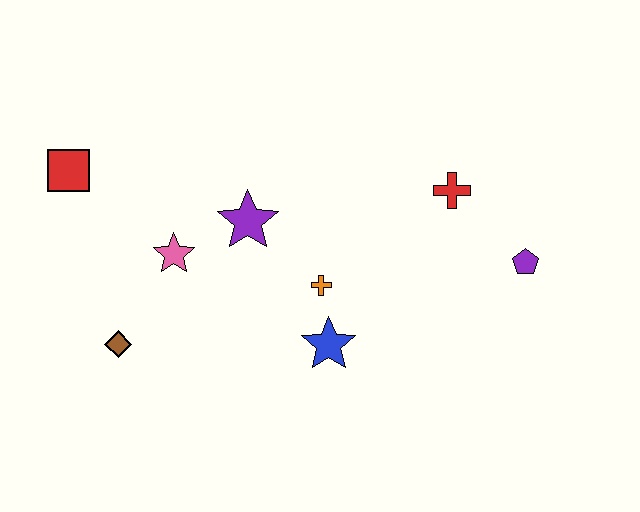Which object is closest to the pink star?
The purple star is closest to the pink star.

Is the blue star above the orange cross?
No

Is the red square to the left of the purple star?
Yes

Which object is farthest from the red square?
The purple pentagon is farthest from the red square.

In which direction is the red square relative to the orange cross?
The red square is to the left of the orange cross.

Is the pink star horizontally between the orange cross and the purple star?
No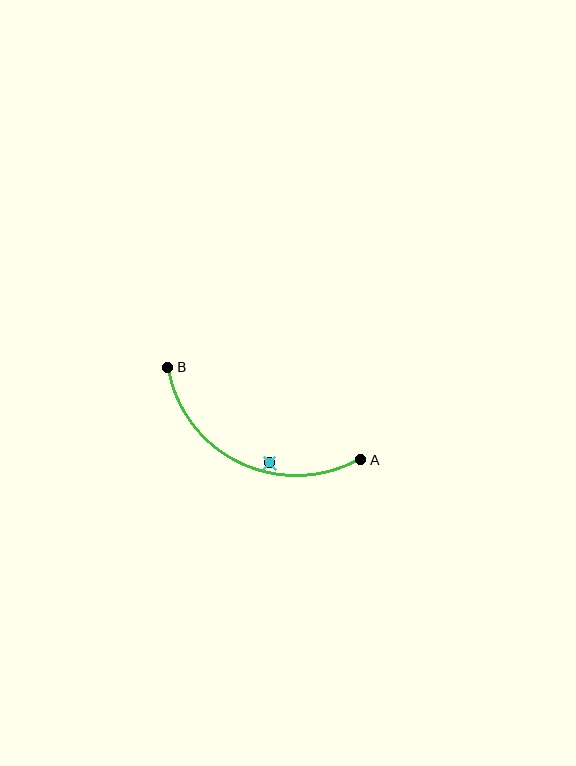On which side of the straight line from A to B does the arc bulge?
The arc bulges below the straight line connecting A and B.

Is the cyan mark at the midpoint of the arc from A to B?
No — the cyan mark does not lie on the arc at all. It sits slightly inside the curve.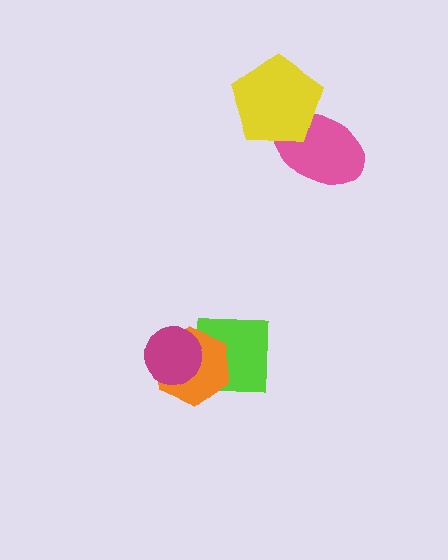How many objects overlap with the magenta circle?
1 object overlaps with the magenta circle.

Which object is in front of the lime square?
The orange hexagon is in front of the lime square.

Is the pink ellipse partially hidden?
Yes, it is partially covered by another shape.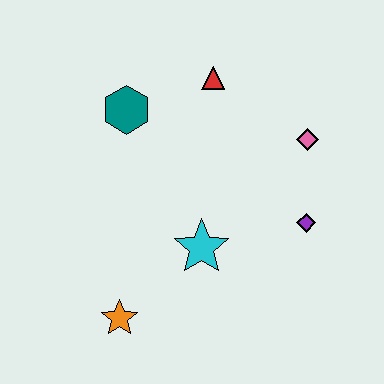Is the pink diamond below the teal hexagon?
Yes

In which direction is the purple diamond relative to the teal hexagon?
The purple diamond is to the right of the teal hexagon.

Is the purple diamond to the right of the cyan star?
Yes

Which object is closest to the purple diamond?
The pink diamond is closest to the purple diamond.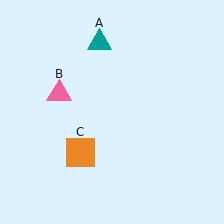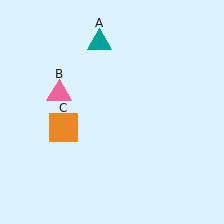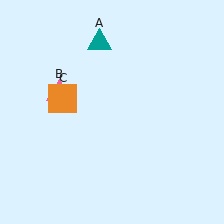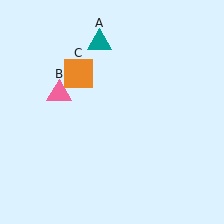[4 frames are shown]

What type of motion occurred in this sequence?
The orange square (object C) rotated clockwise around the center of the scene.